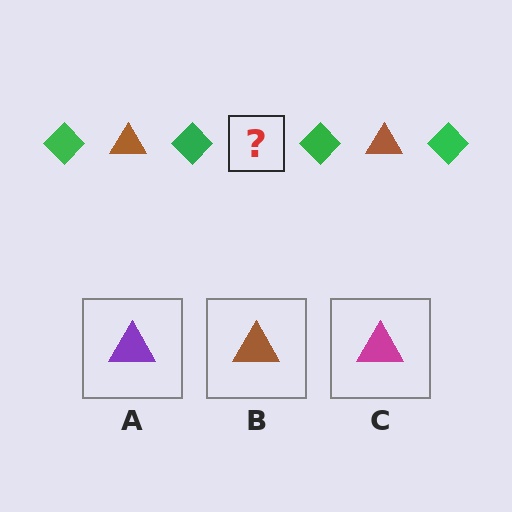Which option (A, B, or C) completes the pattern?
B.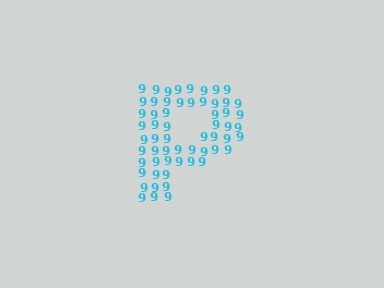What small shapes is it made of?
It is made of small digit 9's.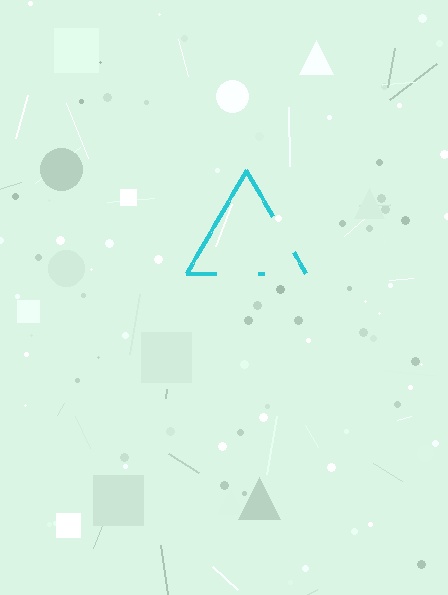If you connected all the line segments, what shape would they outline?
They would outline a triangle.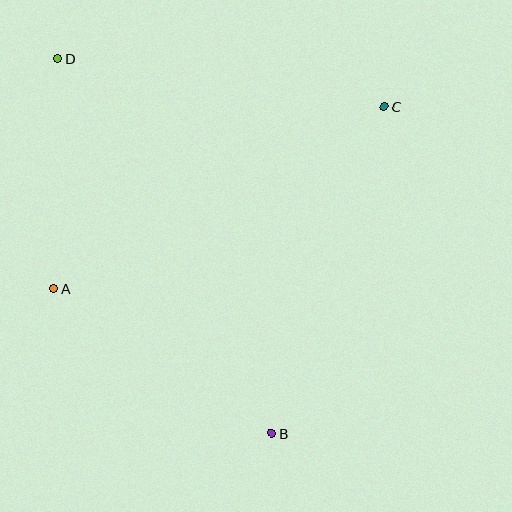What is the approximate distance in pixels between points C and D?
The distance between C and D is approximately 330 pixels.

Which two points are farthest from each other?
Points B and D are farthest from each other.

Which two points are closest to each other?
Points A and D are closest to each other.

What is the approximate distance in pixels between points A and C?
The distance between A and C is approximately 377 pixels.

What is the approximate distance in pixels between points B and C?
The distance between B and C is approximately 346 pixels.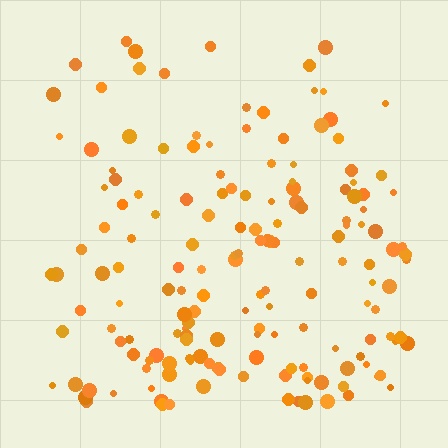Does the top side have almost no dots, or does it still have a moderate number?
Still a moderate number, just noticeably fewer than the bottom.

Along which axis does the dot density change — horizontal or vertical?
Vertical.